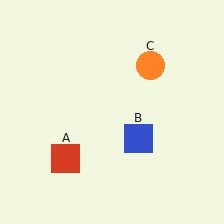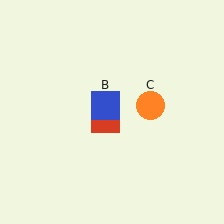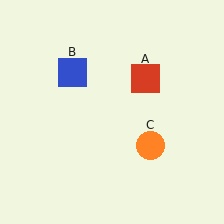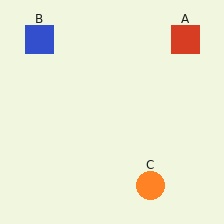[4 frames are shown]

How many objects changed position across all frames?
3 objects changed position: red square (object A), blue square (object B), orange circle (object C).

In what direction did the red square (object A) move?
The red square (object A) moved up and to the right.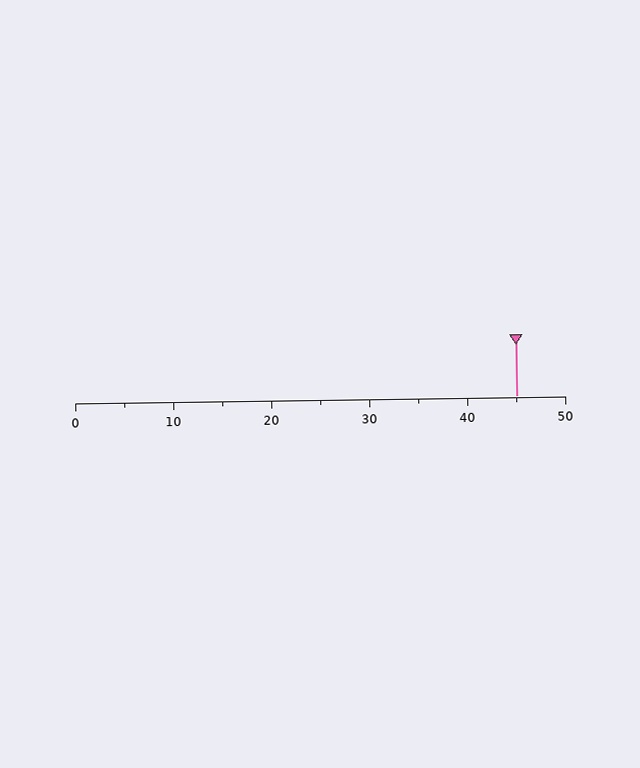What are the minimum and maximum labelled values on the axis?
The axis runs from 0 to 50.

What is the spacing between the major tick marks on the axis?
The major ticks are spaced 10 apart.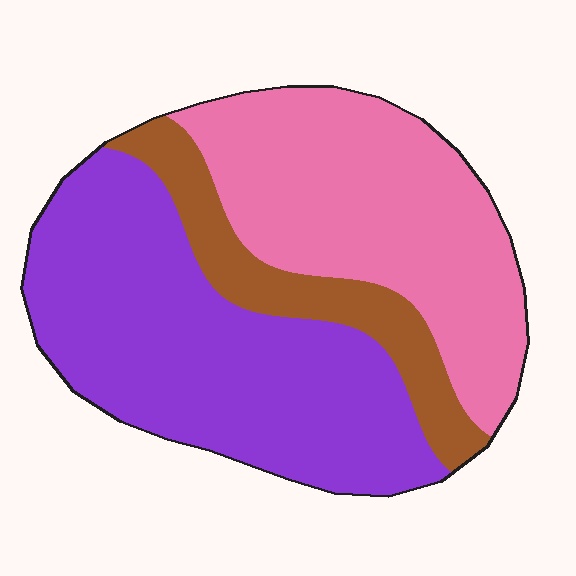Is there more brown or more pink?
Pink.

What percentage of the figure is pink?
Pink takes up about three eighths (3/8) of the figure.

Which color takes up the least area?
Brown, at roughly 15%.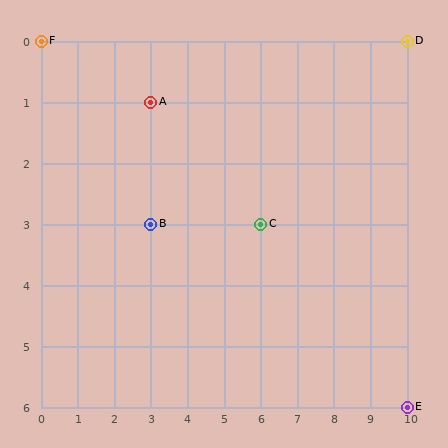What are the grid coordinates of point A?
Point A is at grid coordinates (3, 1).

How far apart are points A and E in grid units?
Points A and E are 7 columns and 5 rows apart (about 8.6 grid units diagonally).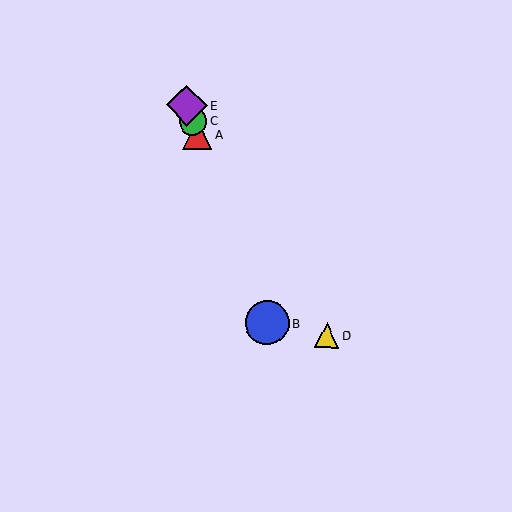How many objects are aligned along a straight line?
4 objects (A, B, C, E) are aligned along a straight line.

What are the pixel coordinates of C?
Object C is at (193, 121).